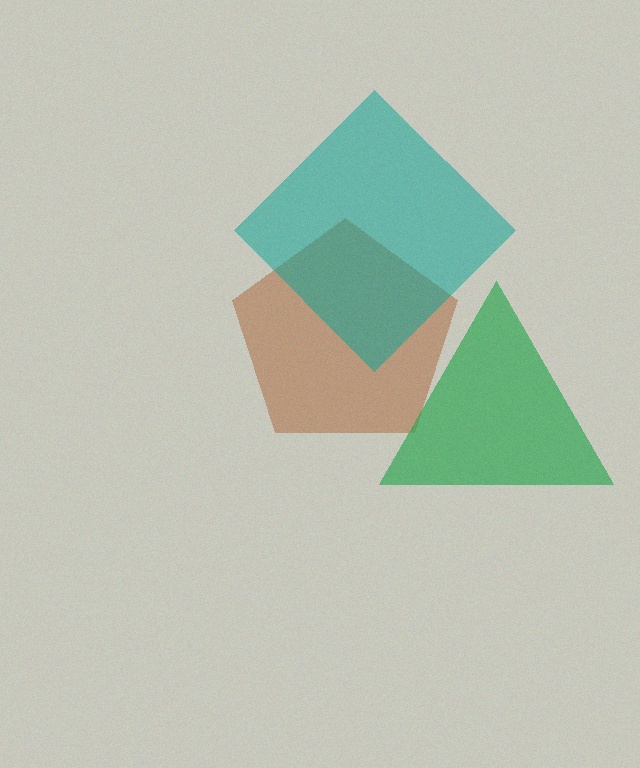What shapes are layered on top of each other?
The layered shapes are: a brown pentagon, a teal diamond, a green triangle.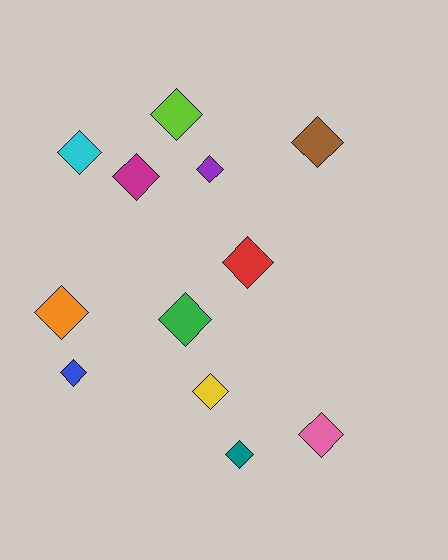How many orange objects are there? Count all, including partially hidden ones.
There is 1 orange object.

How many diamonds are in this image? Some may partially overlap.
There are 12 diamonds.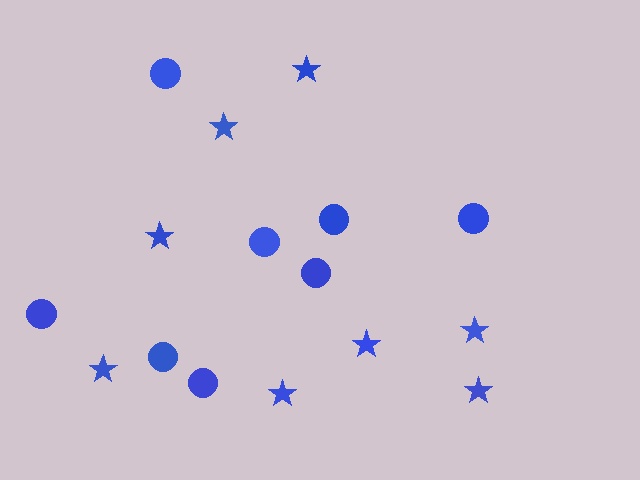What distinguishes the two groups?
There are 2 groups: one group of circles (8) and one group of stars (8).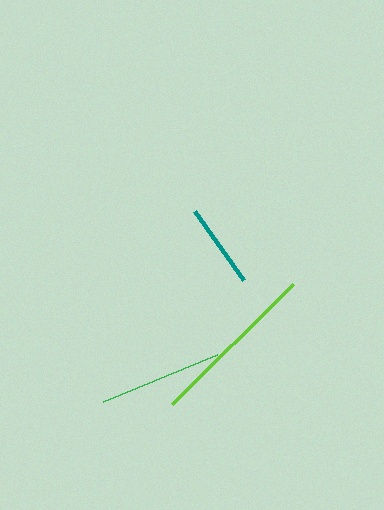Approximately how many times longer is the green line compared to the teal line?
The green line is approximately 1.5 times the length of the teal line.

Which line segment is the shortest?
The teal line is the shortest at approximately 84 pixels.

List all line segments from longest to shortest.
From longest to shortest: lime, green, teal.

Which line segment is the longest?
The lime line is the longest at approximately 171 pixels.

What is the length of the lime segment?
The lime segment is approximately 171 pixels long.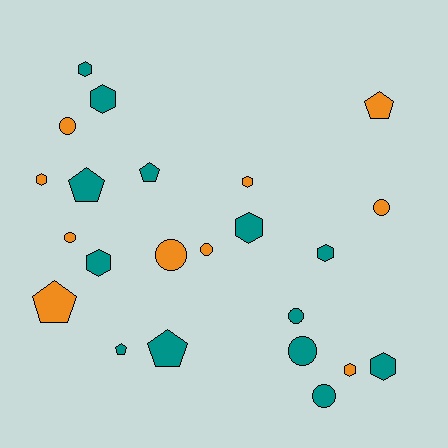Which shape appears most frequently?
Hexagon, with 9 objects.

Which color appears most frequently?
Teal, with 13 objects.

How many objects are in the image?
There are 23 objects.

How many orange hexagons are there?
There are 3 orange hexagons.